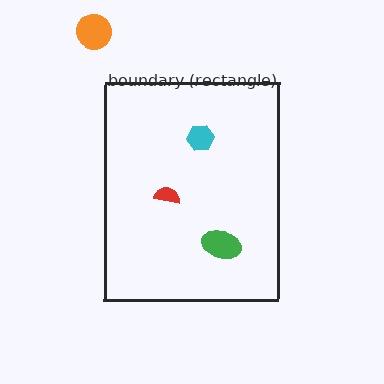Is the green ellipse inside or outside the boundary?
Inside.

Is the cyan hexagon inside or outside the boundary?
Inside.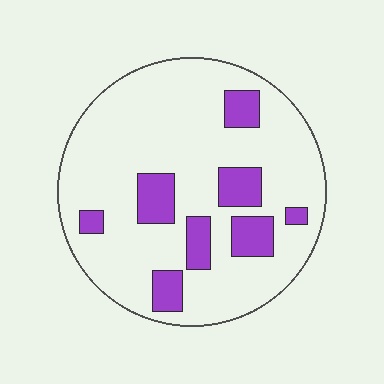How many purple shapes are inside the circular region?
8.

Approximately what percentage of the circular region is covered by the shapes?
Approximately 20%.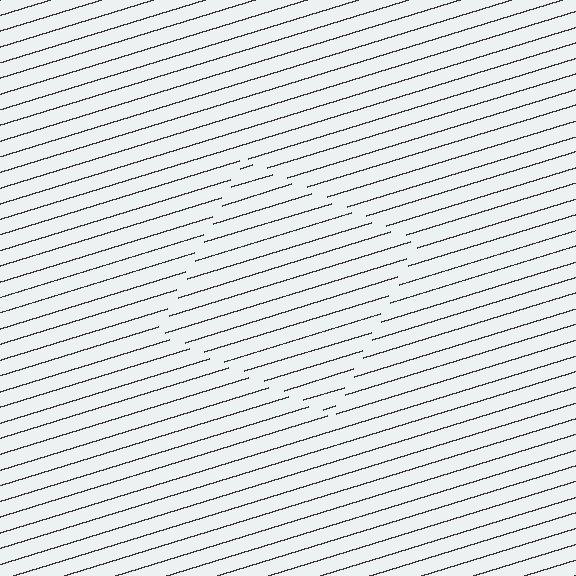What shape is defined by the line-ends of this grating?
An illusory square. The interior of the shape contains the same grating, shifted by half a period — the contour is defined by the phase discontinuity where line-ends from the inner and outer gratings abut.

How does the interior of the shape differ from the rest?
The interior of the shape contains the same grating, shifted by half a period — the contour is defined by the phase discontinuity where line-ends from the inner and outer gratings abut.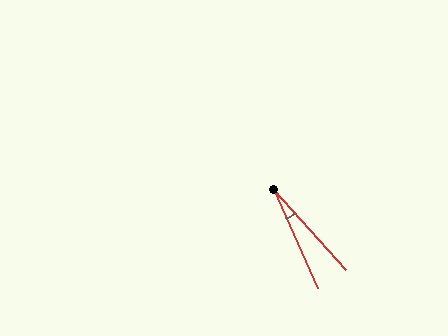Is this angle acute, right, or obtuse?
It is acute.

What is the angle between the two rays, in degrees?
Approximately 18 degrees.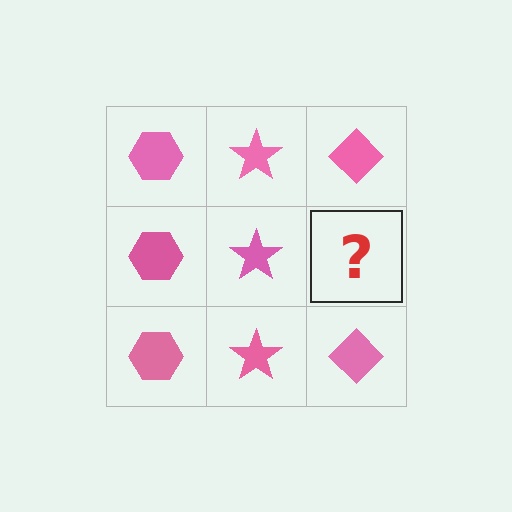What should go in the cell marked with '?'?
The missing cell should contain a pink diamond.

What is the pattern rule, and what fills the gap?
The rule is that each column has a consistent shape. The gap should be filled with a pink diamond.